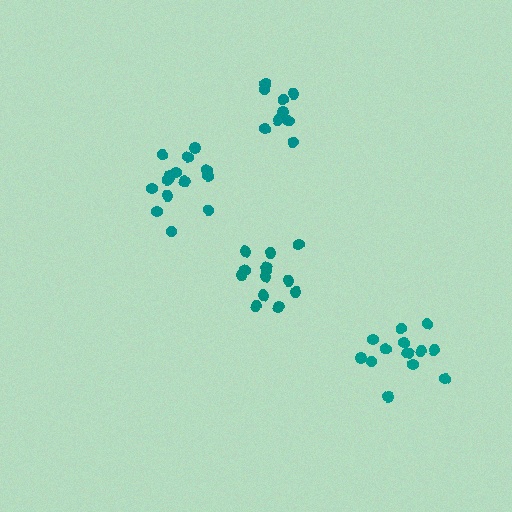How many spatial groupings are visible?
There are 4 spatial groupings.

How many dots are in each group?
Group 1: 9 dots, Group 2: 13 dots, Group 3: 14 dots, Group 4: 14 dots (50 total).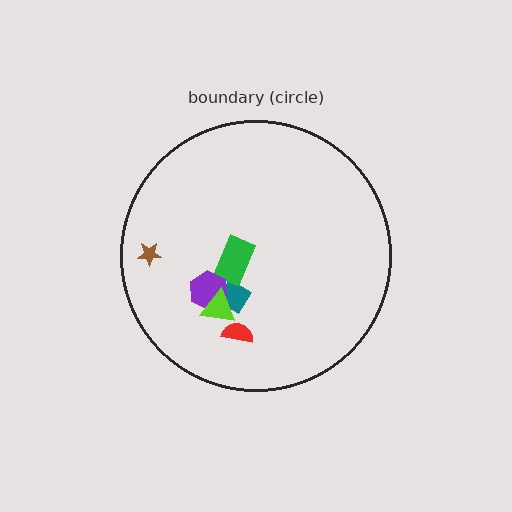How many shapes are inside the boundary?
6 inside, 0 outside.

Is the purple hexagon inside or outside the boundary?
Inside.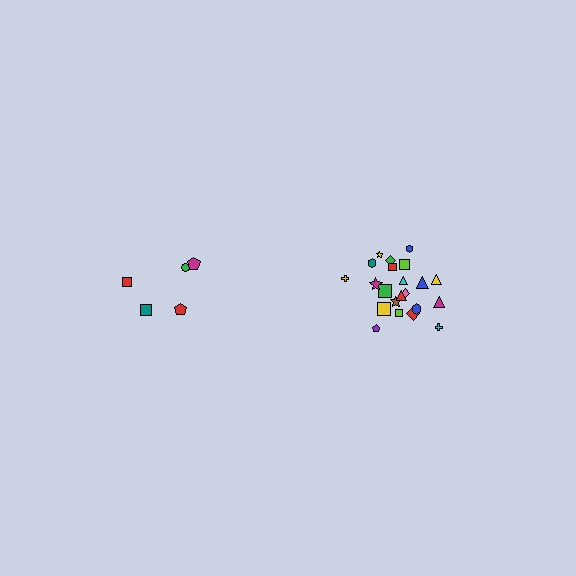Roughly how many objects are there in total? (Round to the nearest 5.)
Roughly 25 objects in total.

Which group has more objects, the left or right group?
The right group.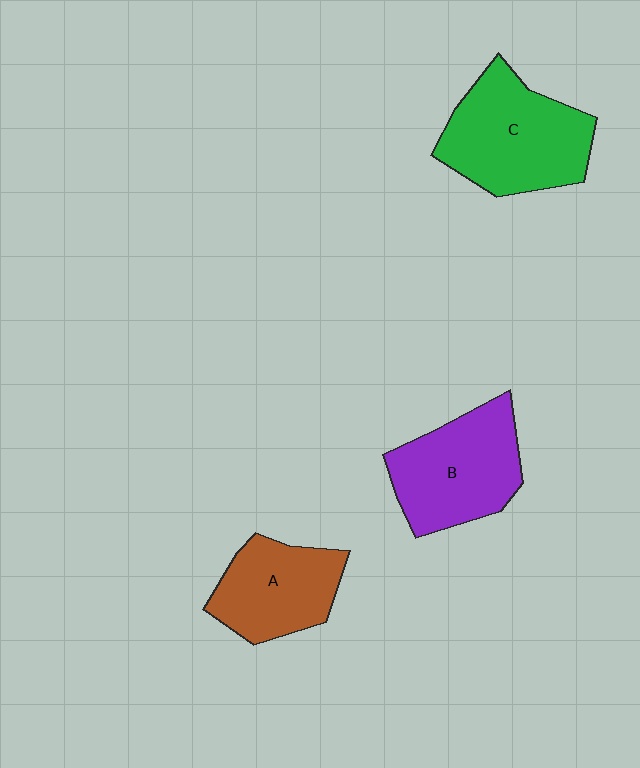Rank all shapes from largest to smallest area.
From largest to smallest: C (green), B (purple), A (brown).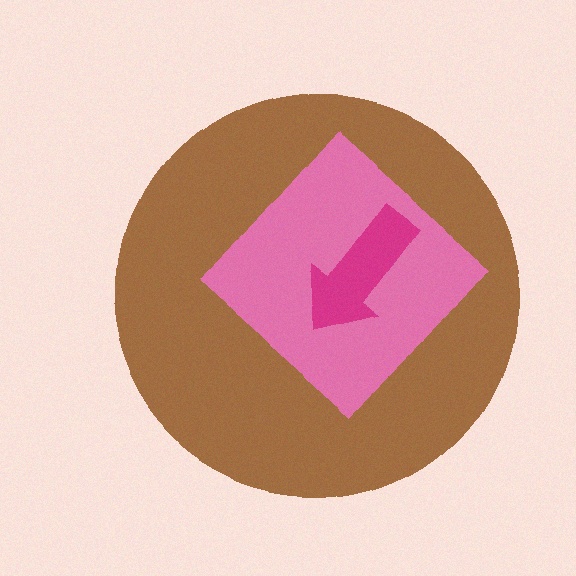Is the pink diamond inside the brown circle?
Yes.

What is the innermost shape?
The magenta arrow.